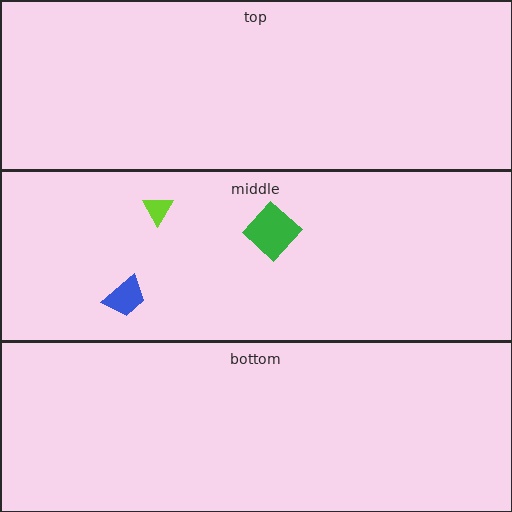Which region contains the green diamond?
The middle region.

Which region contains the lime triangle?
The middle region.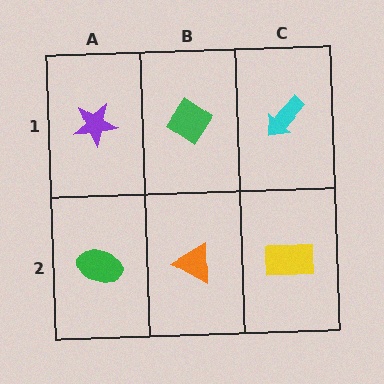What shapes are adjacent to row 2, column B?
A green diamond (row 1, column B), a green ellipse (row 2, column A), a yellow rectangle (row 2, column C).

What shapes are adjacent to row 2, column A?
A purple star (row 1, column A), an orange triangle (row 2, column B).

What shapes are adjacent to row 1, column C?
A yellow rectangle (row 2, column C), a green diamond (row 1, column B).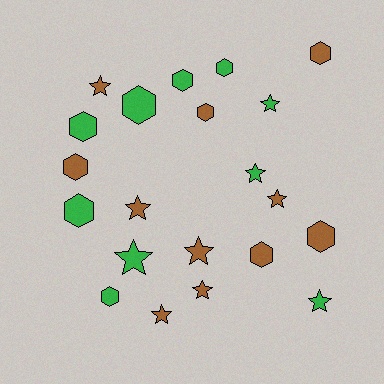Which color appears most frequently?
Brown, with 11 objects.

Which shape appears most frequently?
Hexagon, with 11 objects.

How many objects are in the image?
There are 21 objects.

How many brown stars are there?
There are 6 brown stars.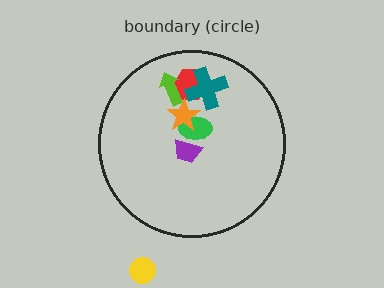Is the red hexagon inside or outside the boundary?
Inside.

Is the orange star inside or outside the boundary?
Inside.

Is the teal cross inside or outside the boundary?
Inside.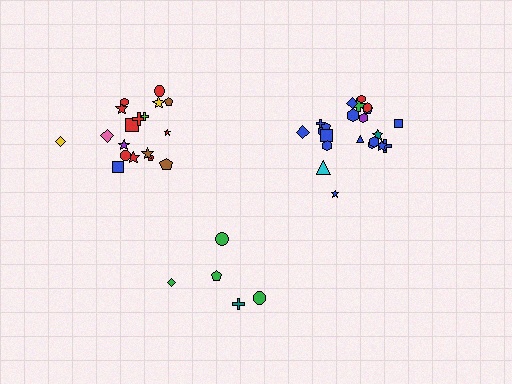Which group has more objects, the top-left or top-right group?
The top-right group.